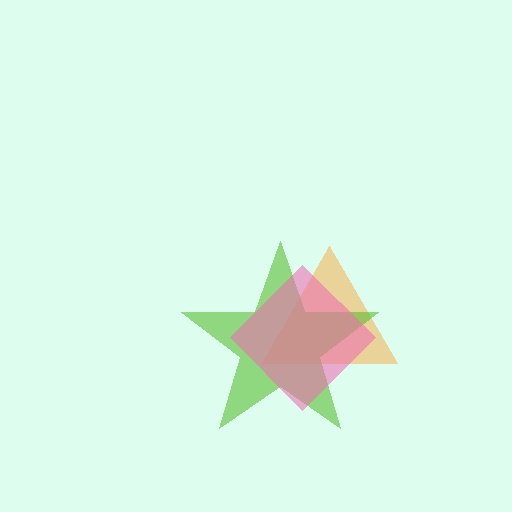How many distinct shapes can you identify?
There are 3 distinct shapes: an orange triangle, a lime star, a pink diamond.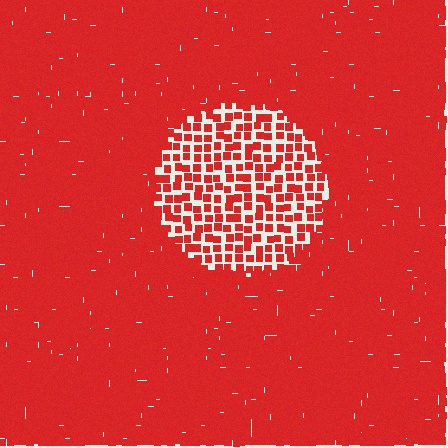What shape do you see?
I see a circle.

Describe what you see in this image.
The image contains small red elements arranged at two different densities. A circle-shaped region is visible where the elements are less densely packed than the surrounding area.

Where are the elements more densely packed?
The elements are more densely packed outside the circle boundary.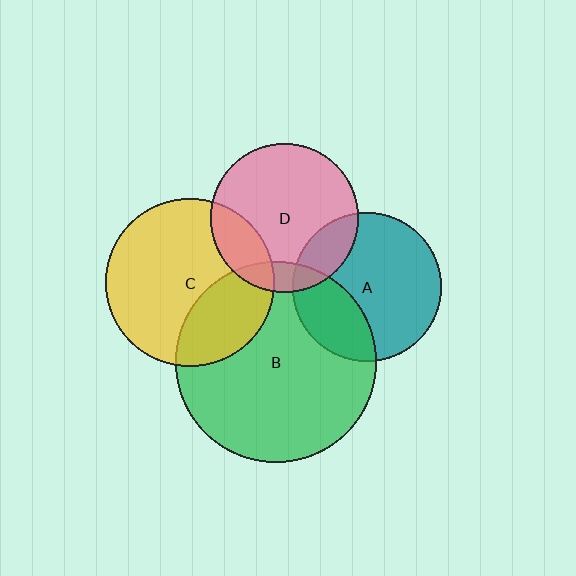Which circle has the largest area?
Circle B (green).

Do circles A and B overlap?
Yes.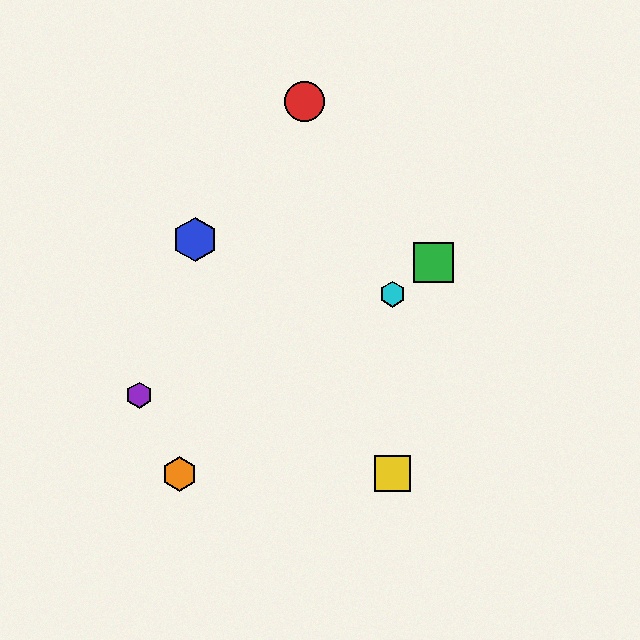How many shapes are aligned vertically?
2 shapes (the yellow square, the cyan hexagon) are aligned vertically.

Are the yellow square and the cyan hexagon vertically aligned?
Yes, both are at x≈393.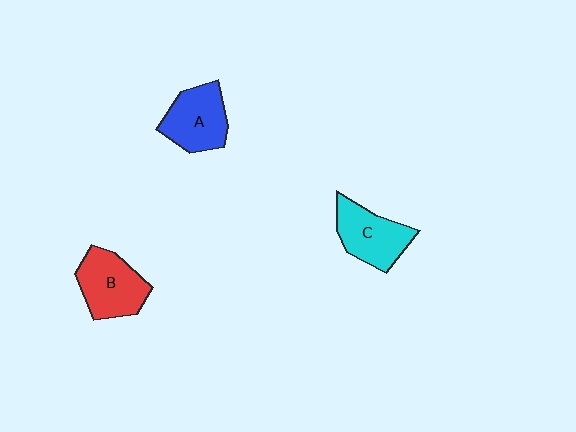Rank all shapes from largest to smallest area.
From largest to smallest: B (red), A (blue), C (cyan).